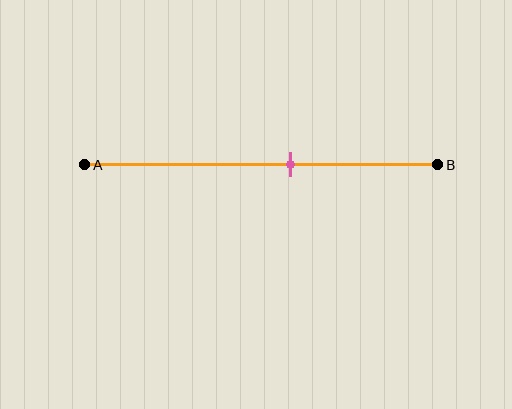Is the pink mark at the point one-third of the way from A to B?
No, the mark is at about 60% from A, not at the 33% one-third point.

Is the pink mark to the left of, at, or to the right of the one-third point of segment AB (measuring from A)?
The pink mark is to the right of the one-third point of segment AB.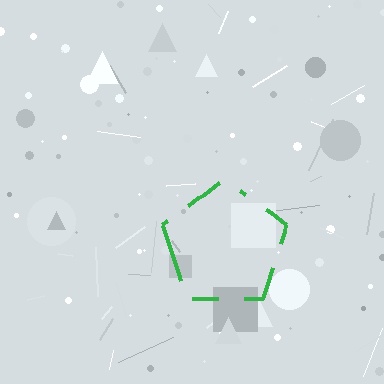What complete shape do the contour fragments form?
The contour fragments form a pentagon.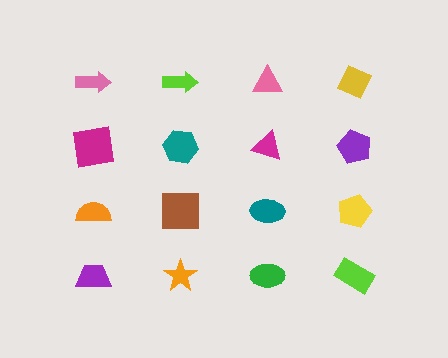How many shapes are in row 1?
4 shapes.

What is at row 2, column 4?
A purple pentagon.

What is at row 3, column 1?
An orange semicircle.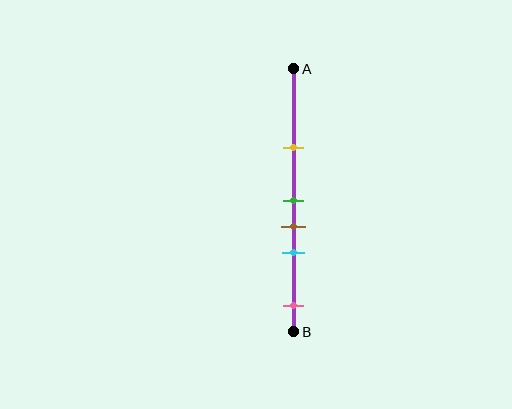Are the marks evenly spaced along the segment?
No, the marks are not evenly spaced.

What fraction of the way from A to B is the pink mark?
The pink mark is approximately 90% (0.9) of the way from A to B.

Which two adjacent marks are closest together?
The green and brown marks are the closest adjacent pair.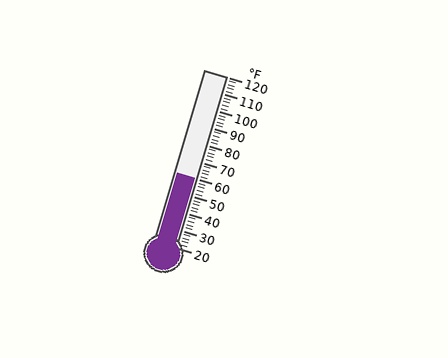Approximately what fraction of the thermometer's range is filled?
The thermometer is filled to approximately 40% of its range.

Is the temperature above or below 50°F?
The temperature is above 50°F.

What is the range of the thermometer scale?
The thermometer scale ranges from 20°F to 120°F.